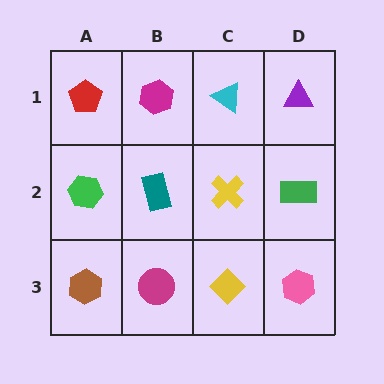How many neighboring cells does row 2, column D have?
3.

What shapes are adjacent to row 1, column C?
A yellow cross (row 2, column C), a magenta hexagon (row 1, column B), a purple triangle (row 1, column D).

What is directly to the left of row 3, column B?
A brown hexagon.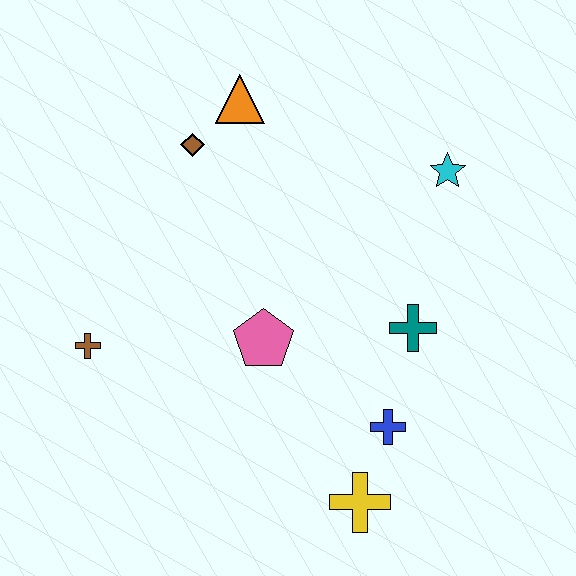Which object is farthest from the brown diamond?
The yellow cross is farthest from the brown diamond.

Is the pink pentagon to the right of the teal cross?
No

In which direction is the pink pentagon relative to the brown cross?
The pink pentagon is to the right of the brown cross.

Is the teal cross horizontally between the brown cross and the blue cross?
No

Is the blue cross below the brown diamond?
Yes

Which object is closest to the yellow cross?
The blue cross is closest to the yellow cross.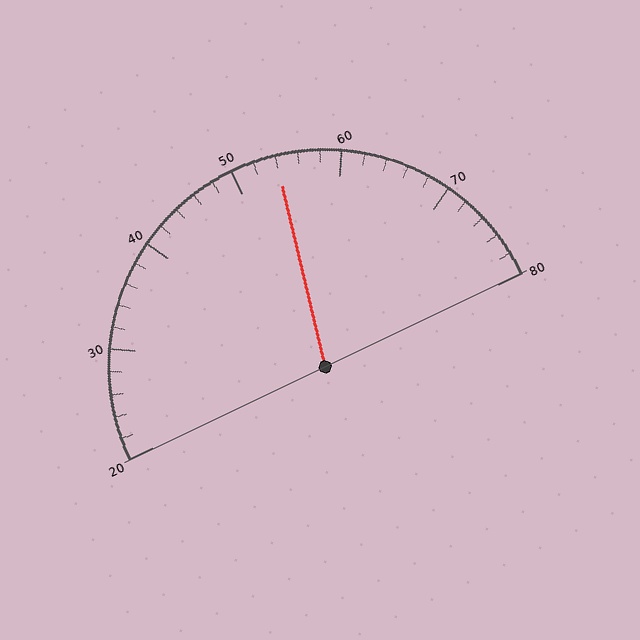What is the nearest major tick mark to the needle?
The nearest major tick mark is 50.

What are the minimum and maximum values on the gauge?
The gauge ranges from 20 to 80.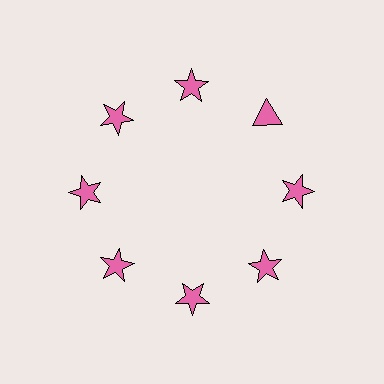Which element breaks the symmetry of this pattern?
The pink triangle at roughly the 2 o'clock position breaks the symmetry. All other shapes are pink stars.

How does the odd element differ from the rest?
It has a different shape: triangle instead of star.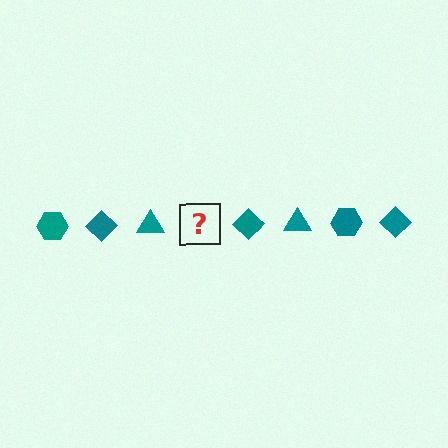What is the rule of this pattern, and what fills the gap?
The rule is that the pattern cycles through hexagon, diamond, triangle shapes in teal. The gap should be filled with a teal hexagon.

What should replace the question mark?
The question mark should be replaced with a teal hexagon.